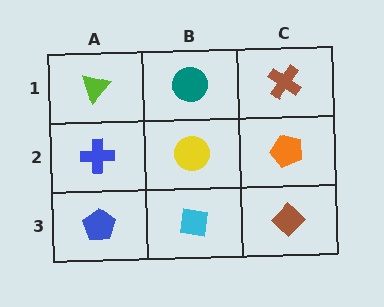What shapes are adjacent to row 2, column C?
A brown cross (row 1, column C), a brown diamond (row 3, column C), a yellow circle (row 2, column B).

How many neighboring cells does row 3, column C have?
2.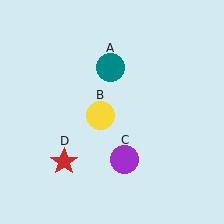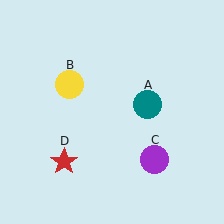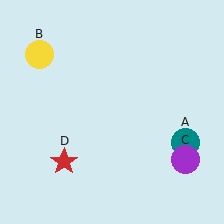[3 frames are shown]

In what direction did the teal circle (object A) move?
The teal circle (object A) moved down and to the right.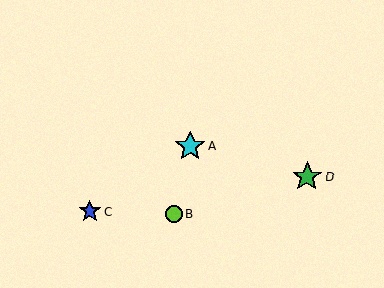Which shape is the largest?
The cyan star (labeled A) is the largest.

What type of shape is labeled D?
Shape D is a green star.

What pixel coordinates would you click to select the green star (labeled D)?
Click at (307, 177) to select the green star D.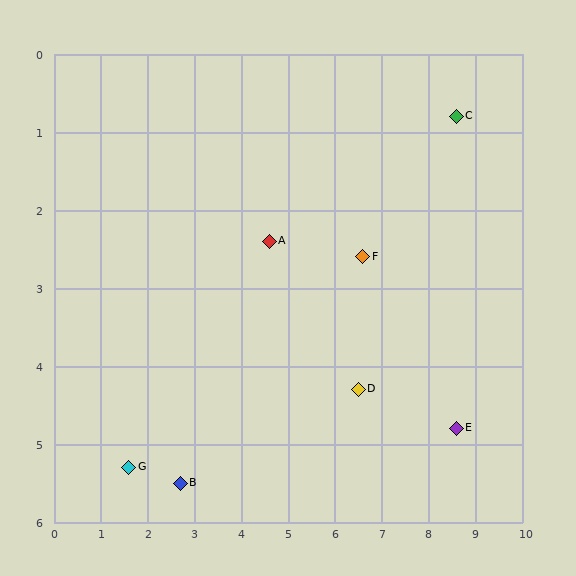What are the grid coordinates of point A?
Point A is at approximately (4.6, 2.4).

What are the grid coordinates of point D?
Point D is at approximately (6.5, 4.3).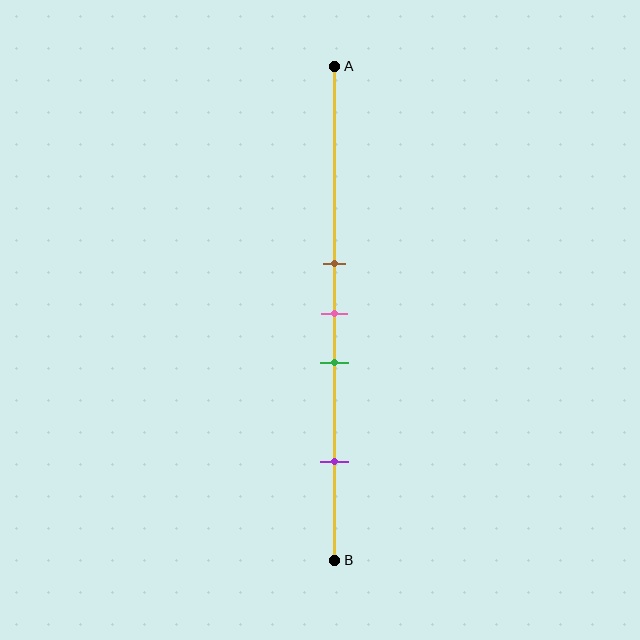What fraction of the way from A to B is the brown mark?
The brown mark is approximately 40% (0.4) of the way from A to B.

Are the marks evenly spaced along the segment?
No, the marks are not evenly spaced.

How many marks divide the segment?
There are 4 marks dividing the segment.